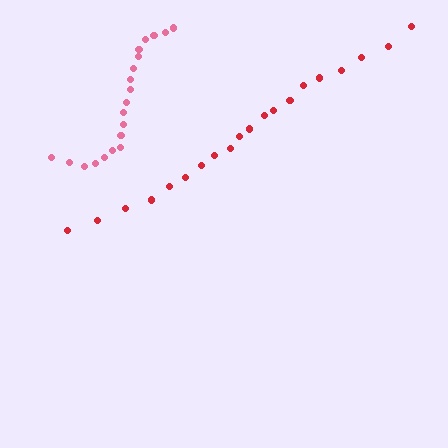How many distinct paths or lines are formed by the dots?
There are 2 distinct paths.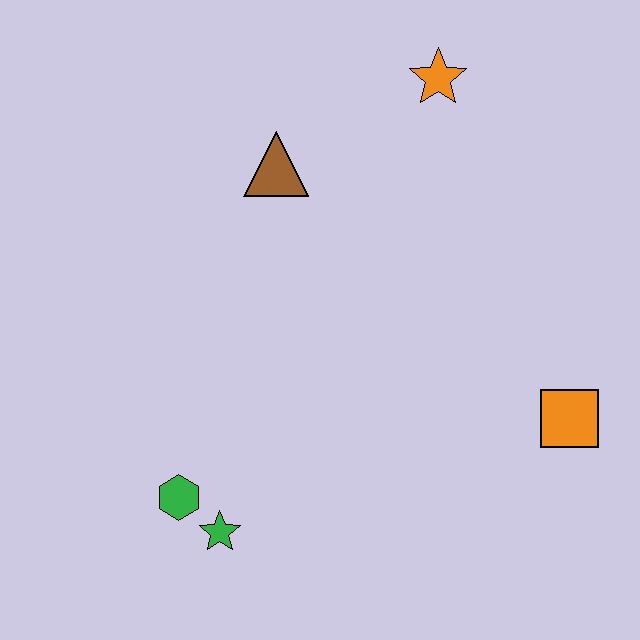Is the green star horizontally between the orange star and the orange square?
No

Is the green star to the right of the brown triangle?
No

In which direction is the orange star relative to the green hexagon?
The orange star is above the green hexagon.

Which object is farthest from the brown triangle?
The orange square is farthest from the brown triangle.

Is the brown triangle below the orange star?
Yes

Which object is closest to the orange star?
The brown triangle is closest to the orange star.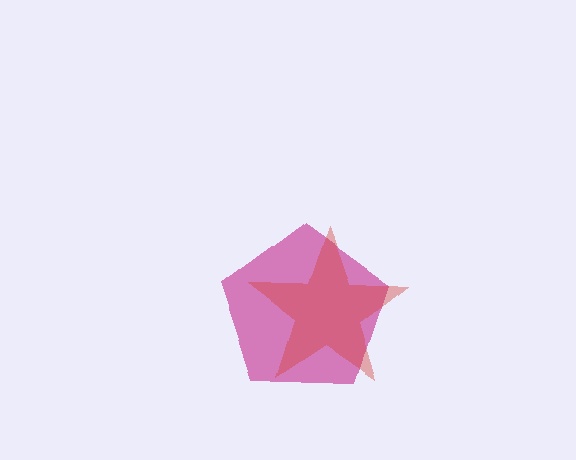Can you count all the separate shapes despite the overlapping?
Yes, there are 2 separate shapes.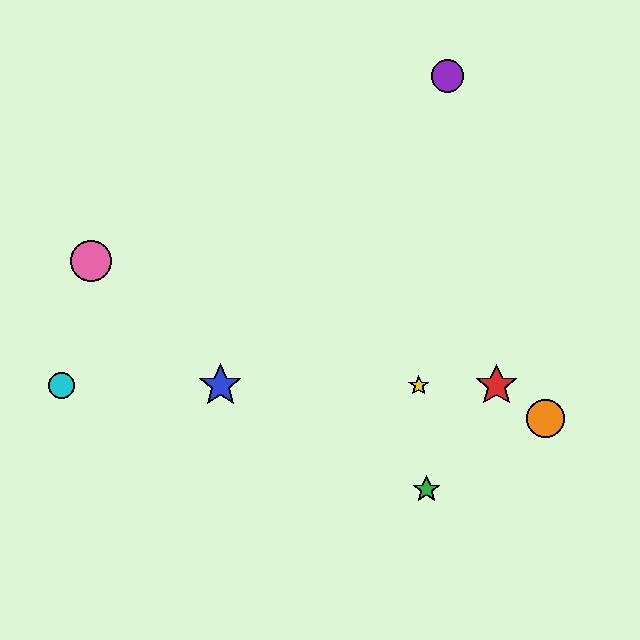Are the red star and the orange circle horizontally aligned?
No, the red star is at y≈386 and the orange circle is at y≈419.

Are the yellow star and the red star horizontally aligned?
Yes, both are at y≈386.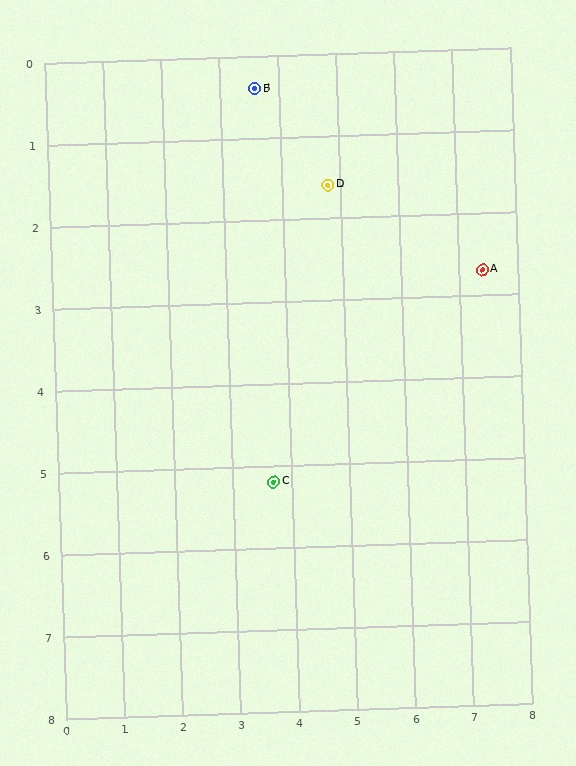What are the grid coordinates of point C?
Point C is at approximately (3.7, 5.2).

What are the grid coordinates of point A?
Point A is at approximately (7.4, 2.7).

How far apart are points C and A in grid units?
Points C and A are about 4.5 grid units apart.